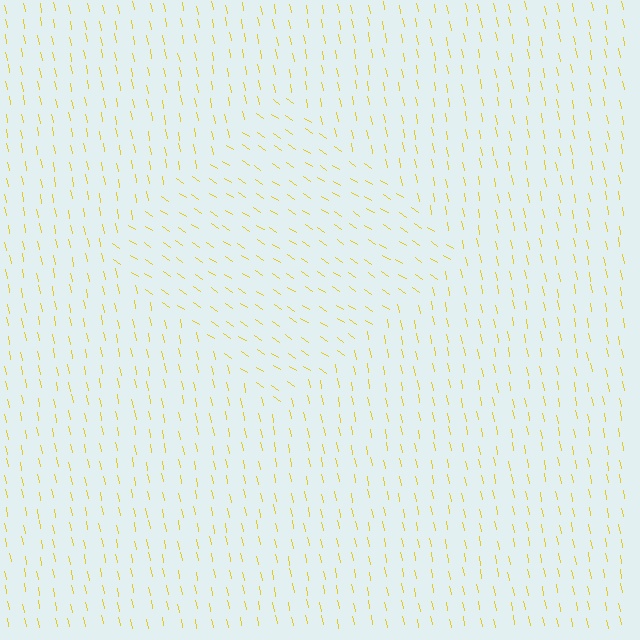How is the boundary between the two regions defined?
The boundary is defined purely by a change in line orientation (approximately 45 degrees difference). All lines are the same color and thickness.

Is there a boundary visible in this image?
Yes, there is a texture boundary formed by a change in line orientation.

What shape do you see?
I see a diamond.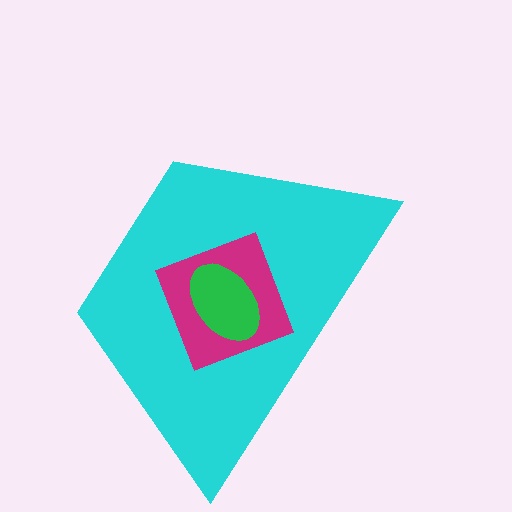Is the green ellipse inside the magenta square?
Yes.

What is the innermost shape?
The green ellipse.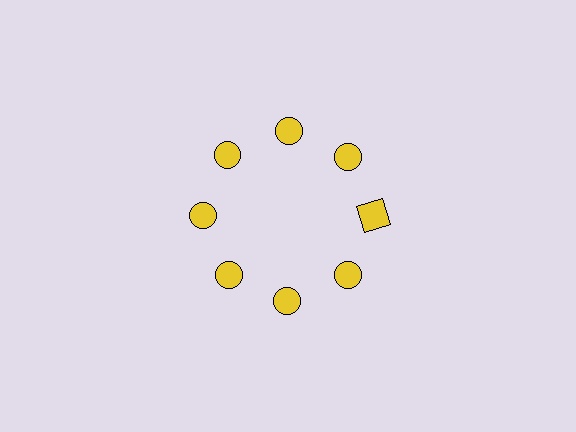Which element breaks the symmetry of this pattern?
The yellow square at roughly the 3 o'clock position breaks the symmetry. All other shapes are yellow circles.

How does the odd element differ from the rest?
It has a different shape: square instead of circle.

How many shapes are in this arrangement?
There are 8 shapes arranged in a ring pattern.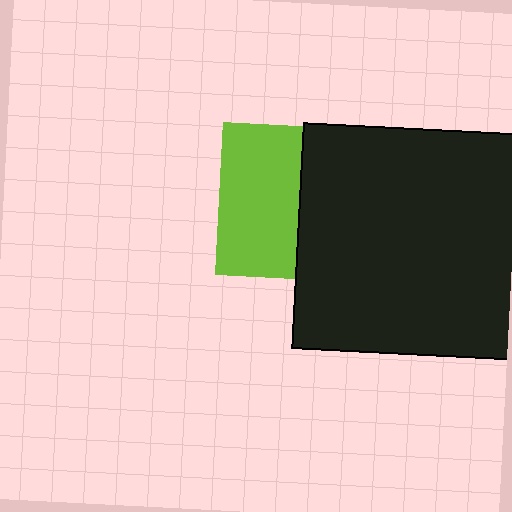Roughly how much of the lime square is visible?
About half of it is visible (roughly 52%).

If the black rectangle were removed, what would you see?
You would see the complete lime square.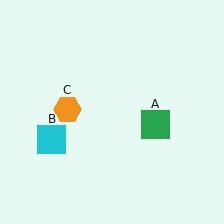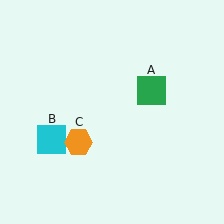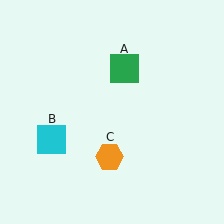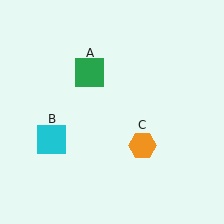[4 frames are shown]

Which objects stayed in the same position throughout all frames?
Cyan square (object B) remained stationary.